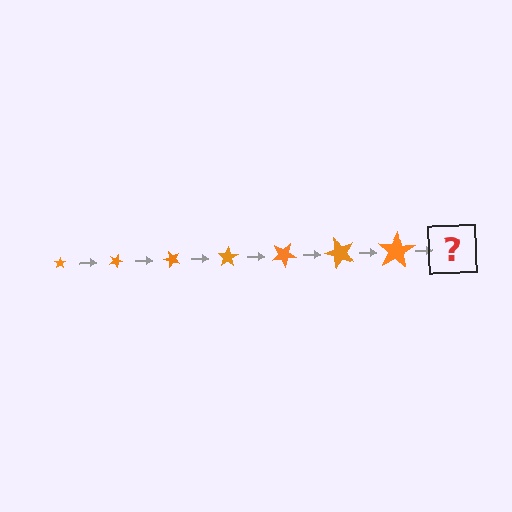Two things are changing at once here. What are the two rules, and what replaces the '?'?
The two rules are that the star grows larger each step and it rotates 25 degrees each step. The '?' should be a star, larger than the previous one and rotated 175 degrees from the start.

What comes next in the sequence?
The next element should be a star, larger than the previous one and rotated 175 degrees from the start.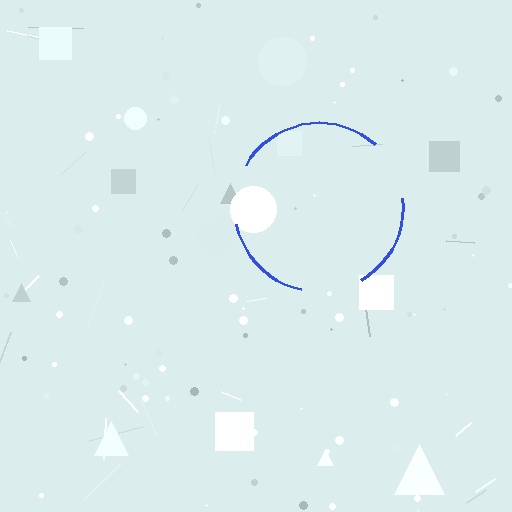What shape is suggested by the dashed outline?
The dashed outline suggests a circle.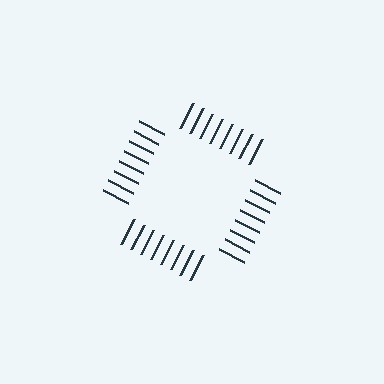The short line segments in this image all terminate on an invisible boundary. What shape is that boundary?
An illusory square — the line segments terminate on its edges but no continuous stroke is drawn.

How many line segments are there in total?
32 — 8 along each of the 4 edges.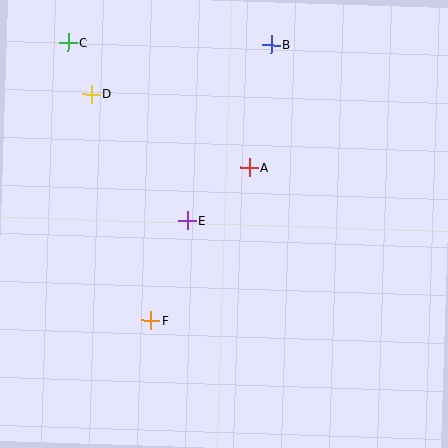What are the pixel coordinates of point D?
Point D is at (92, 94).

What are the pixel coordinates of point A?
Point A is at (249, 168).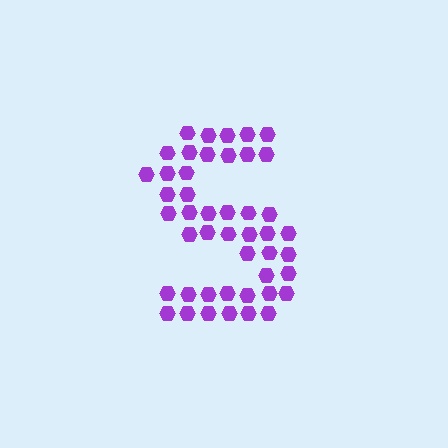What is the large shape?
The large shape is the letter S.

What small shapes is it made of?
It is made of small hexagons.